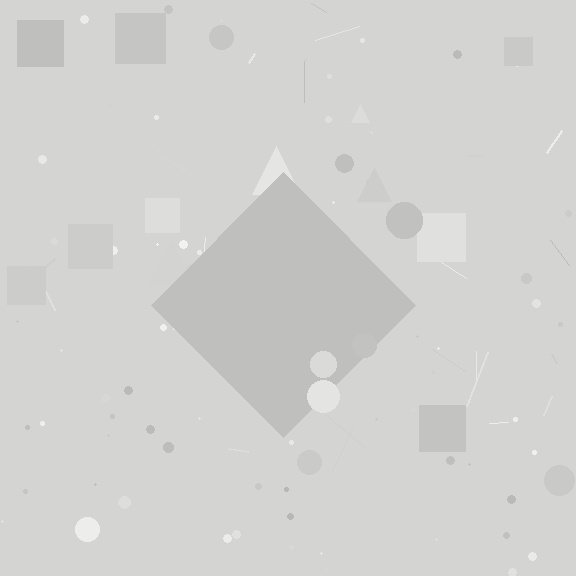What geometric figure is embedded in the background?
A diamond is embedded in the background.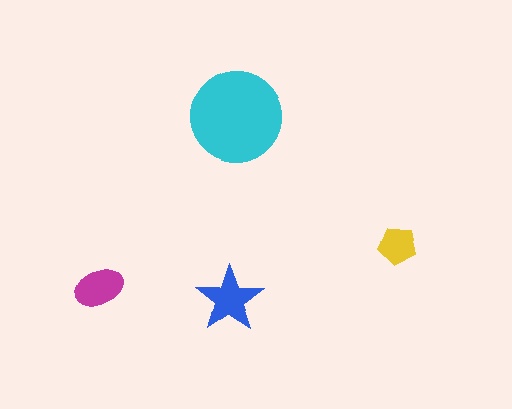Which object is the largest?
The cyan circle.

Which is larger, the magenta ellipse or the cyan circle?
The cyan circle.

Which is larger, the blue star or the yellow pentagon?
The blue star.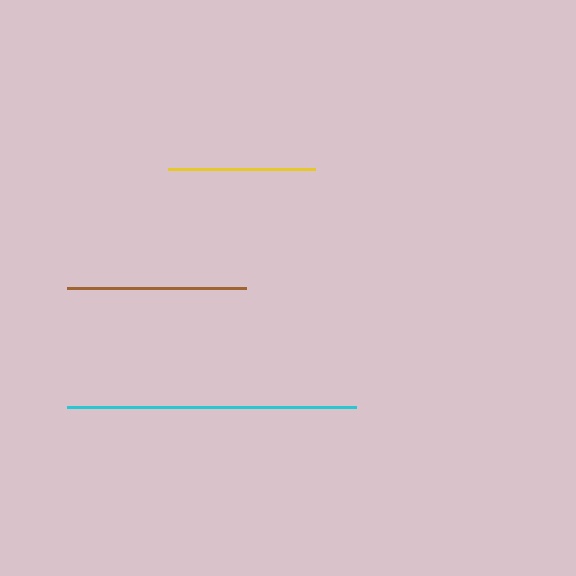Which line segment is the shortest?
The yellow line is the shortest at approximately 147 pixels.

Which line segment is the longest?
The cyan line is the longest at approximately 289 pixels.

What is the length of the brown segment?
The brown segment is approximately 179 pixels long.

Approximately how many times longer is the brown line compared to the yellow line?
The brown line is approximately 1.2 times the length of the yellow line.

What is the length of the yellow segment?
The yellow segment is approximately 147 pixels long.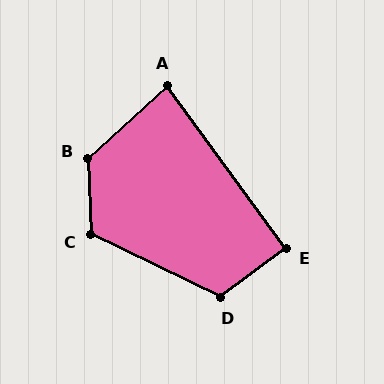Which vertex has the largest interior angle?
B, at approximately 130 degrees.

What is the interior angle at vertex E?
Approximately 91 degrees (approximately right).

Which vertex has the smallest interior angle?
A, at approximately 83 degrees.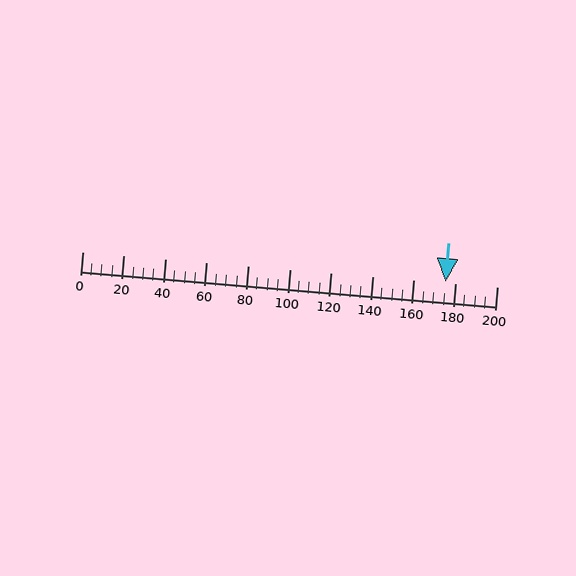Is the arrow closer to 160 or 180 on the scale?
The arrow is closer to 180.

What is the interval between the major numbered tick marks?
The major tick marks are spaced 20 units apart.